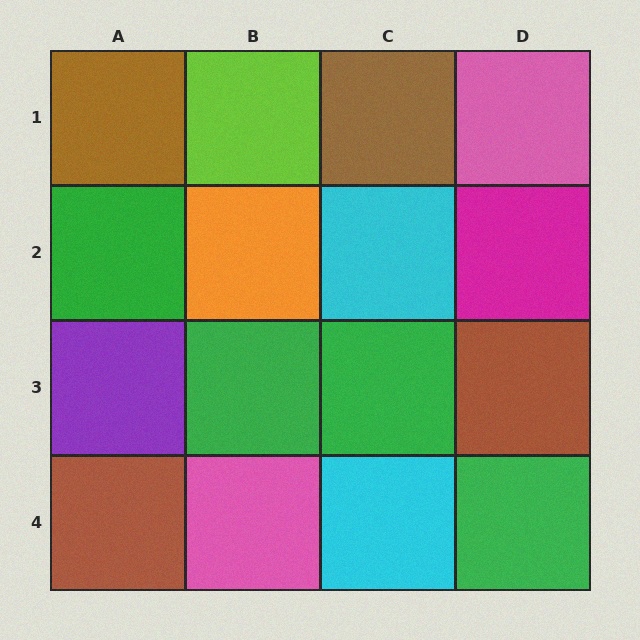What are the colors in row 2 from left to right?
Green, orange, cyan, magenta.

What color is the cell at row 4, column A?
Brown.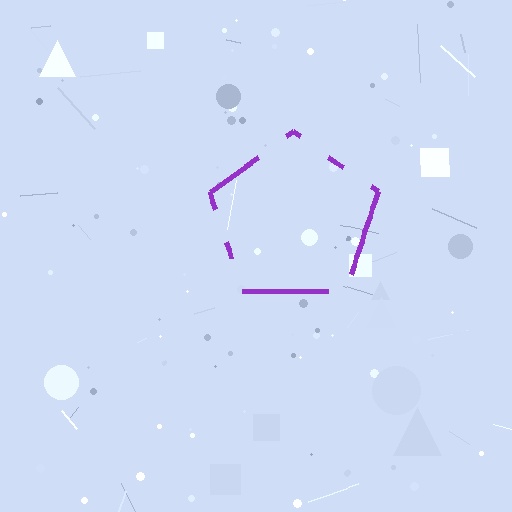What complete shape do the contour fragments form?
The contour fragments form a pentagon.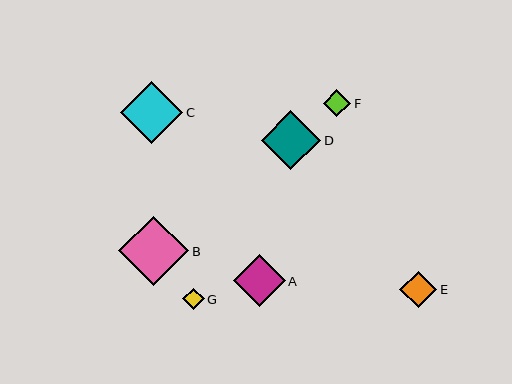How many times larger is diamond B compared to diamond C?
Diamond B is approximately 1.1 times the size of diamond C.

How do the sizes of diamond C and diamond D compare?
Diamond C and diamond D are approximately the same size.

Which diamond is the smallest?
Diamond G is the smallest with a size of approximately 21 pixels.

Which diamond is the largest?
Diamond B is the largest with a size of approximately 70 pixels.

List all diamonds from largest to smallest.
From largest to smallest: B, C, D, A, E, F, G.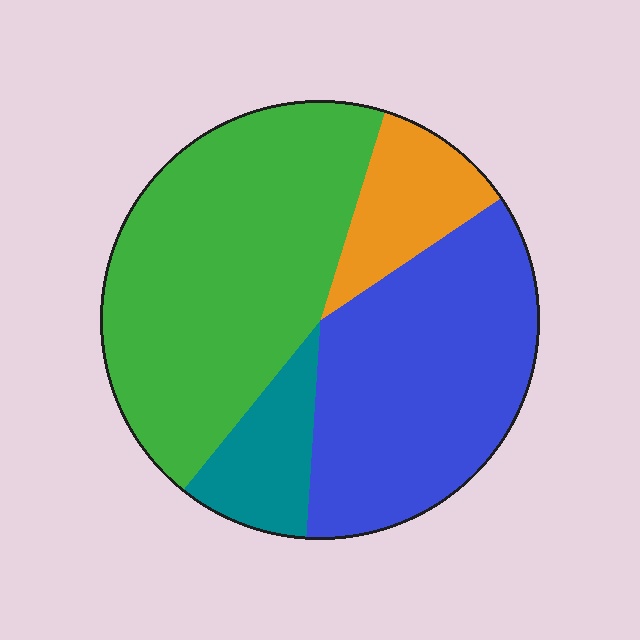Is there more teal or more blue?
Blue.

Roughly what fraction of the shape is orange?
Orange covers roughly 10% of the shape.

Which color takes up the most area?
Green, at roughly 45%.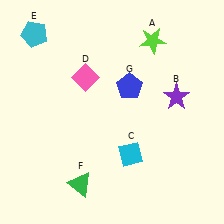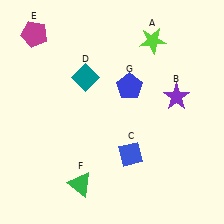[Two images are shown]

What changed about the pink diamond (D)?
In Image 1, D is pink. In Image 2, it changed to teal.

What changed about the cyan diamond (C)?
In Image 1, C is cyan. In Image 2, it changed to blue.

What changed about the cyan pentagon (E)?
In Image 1, E is cyan. In Image 2, it changed to magenta.